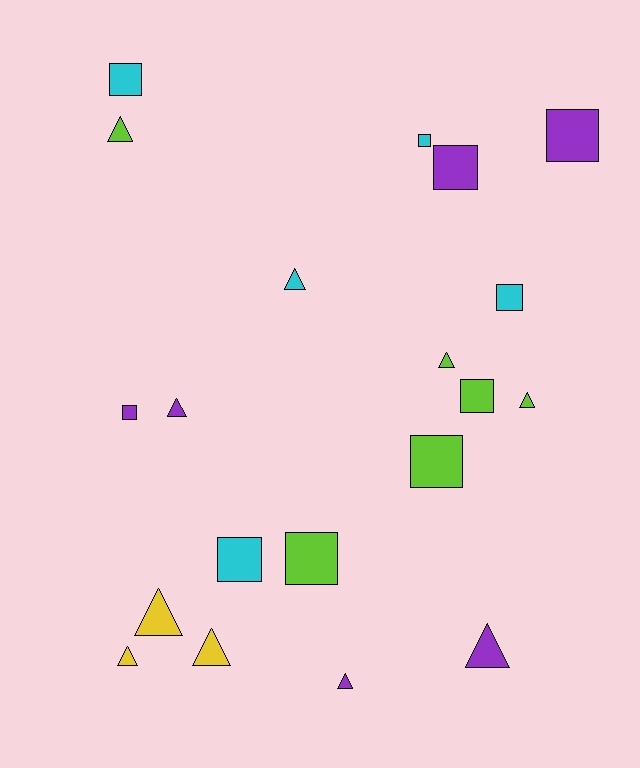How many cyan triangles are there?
There is 1 cyan triangle.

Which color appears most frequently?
Lime, with 6 objects.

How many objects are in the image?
There are 20 objects.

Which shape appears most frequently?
Triangle, with 10 objects.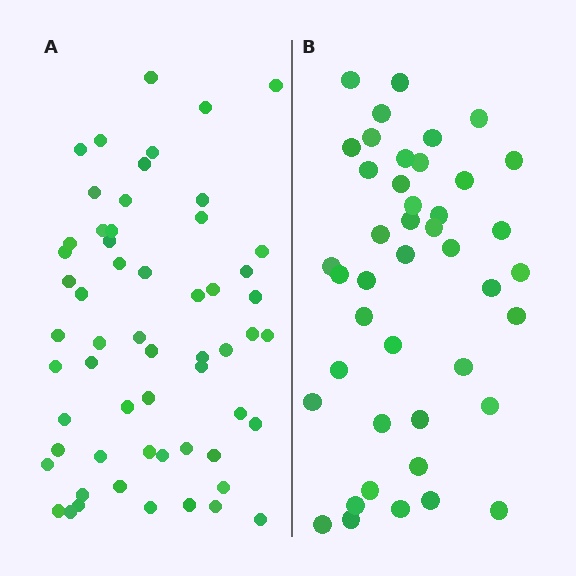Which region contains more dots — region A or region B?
Region A (the left region) has more dots.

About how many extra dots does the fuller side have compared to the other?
Region A has approximately 15 more dots than region B.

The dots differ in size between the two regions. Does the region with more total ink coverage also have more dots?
No. Region B has more total ink coverage because its dots are larger, but region A actually contains more individual dots. Total area can be misleading — the number of items is what matters here.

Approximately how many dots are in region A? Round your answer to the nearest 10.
About 60 dots. (The exact count is 58, which rounds to 60.)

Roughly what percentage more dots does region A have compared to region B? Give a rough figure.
About 35% more.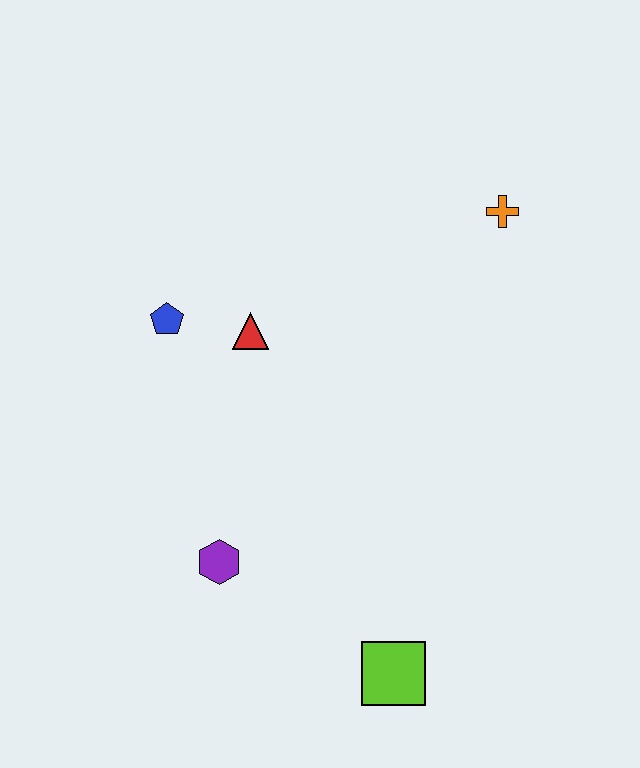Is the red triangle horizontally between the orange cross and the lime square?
No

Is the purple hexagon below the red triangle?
Yes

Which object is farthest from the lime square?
The orange cross is farthest from the lime square.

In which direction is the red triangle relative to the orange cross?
The red triangle is to the left of the orange cross.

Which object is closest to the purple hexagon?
The lime square is closest to the purple hexagon.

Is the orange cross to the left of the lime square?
No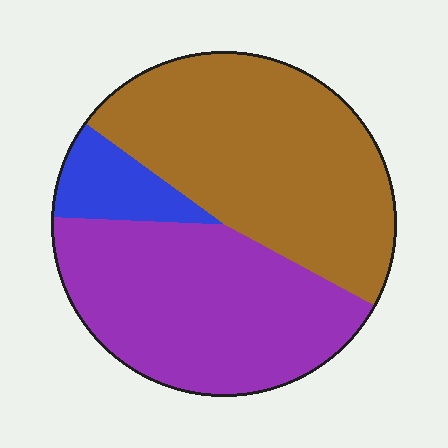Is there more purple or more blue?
Purple.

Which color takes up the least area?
Blue, at roughly 10%.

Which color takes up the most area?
Brown, at roughly 50%.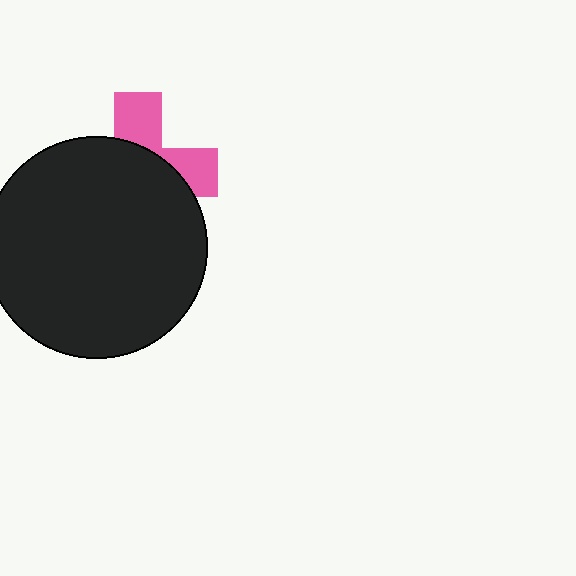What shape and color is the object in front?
The object in front is a black circle.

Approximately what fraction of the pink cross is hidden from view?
Roughly 66% of the pink cross is hidden behind the black circle.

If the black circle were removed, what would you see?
You would see the complete pink cross.